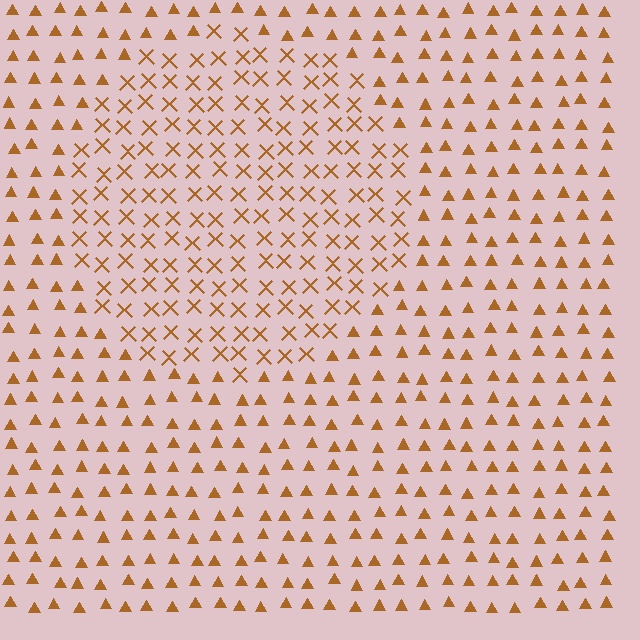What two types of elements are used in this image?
The image uses X marks inside the circle region and triangles outside it.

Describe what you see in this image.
The image is filled with small brown elements arranged in a uniform grid. A circle-shaped region contains X marks, while the surrounding area contains triangles. The boundary is defined purely by the change in element shape.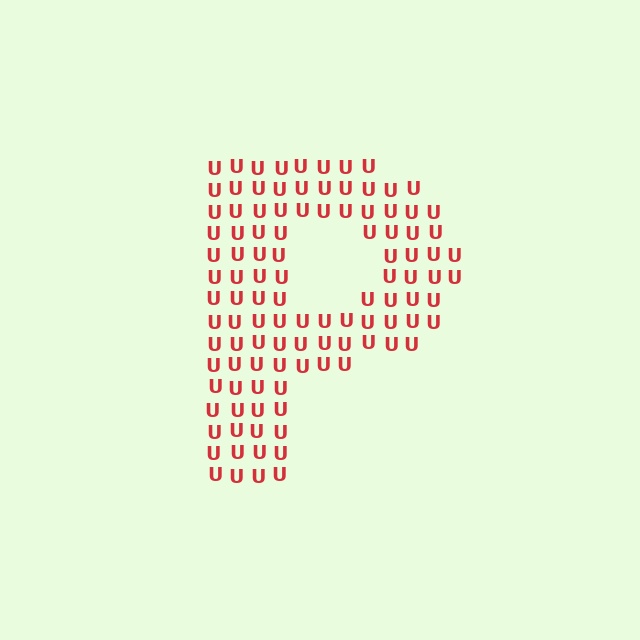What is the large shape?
The large shape is the letter P.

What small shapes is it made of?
It is made of small letter U's.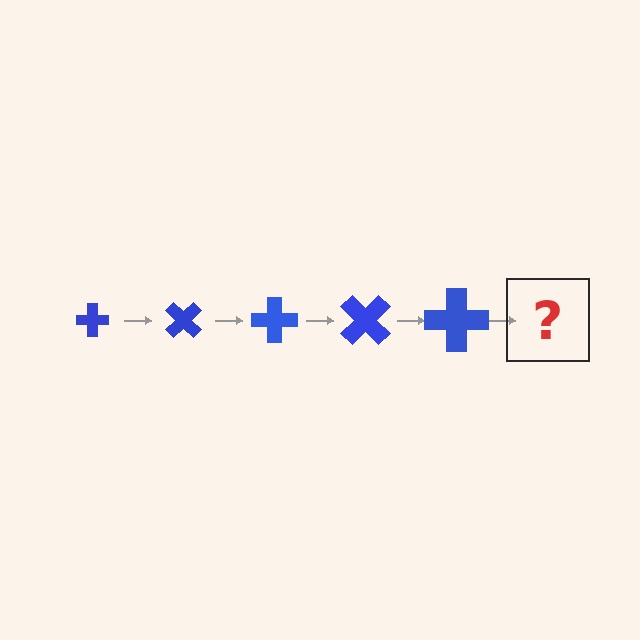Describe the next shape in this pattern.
It should be a cross, larger than the previous one and rotated 225 degrees from the start.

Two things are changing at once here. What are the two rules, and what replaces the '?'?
The two rules are that the cross grows larger each step and it rotates 45 degrees each step. The '?' should be a cross, larger than the previous one and rotated 225 degrees from the start.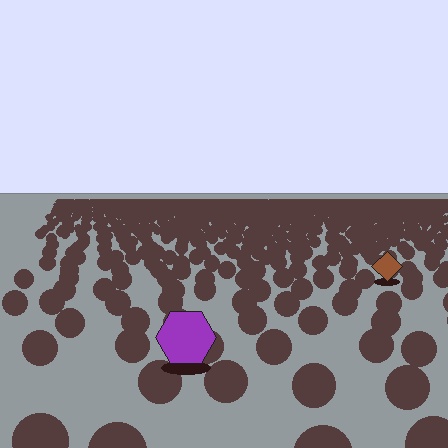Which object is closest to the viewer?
The purple hexagon is closest. The texture marks near it are larger and more spread out.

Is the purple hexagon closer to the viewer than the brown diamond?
Yes. The purple hexagon is closer — you can tell from the texture gradient: the ground texture is coarser near it.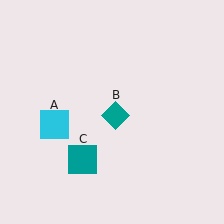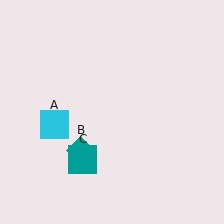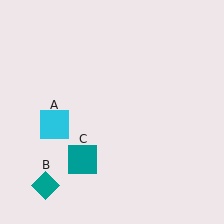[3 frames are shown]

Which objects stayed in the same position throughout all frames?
Cyan square (object A) and teal square (object C) remained stationary.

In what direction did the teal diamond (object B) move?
The teal diamond (object B) moved down and to the left.